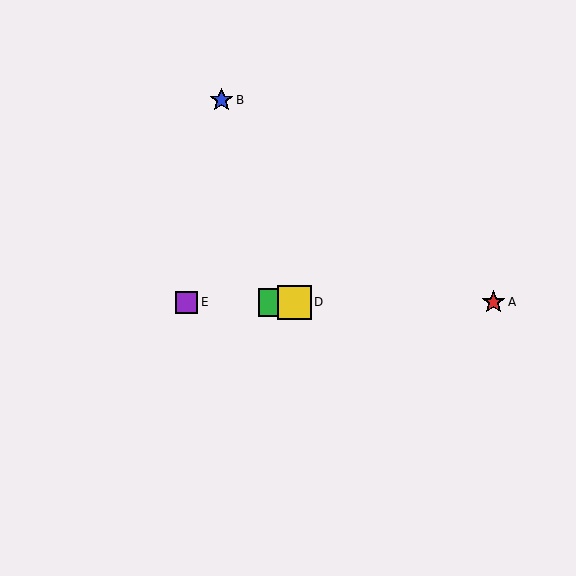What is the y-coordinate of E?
Object E is at y≈302.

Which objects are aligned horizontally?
Objects A, C, D, E are aligned horizontally.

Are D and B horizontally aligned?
No, D is at y≈302 and B is at y≈100.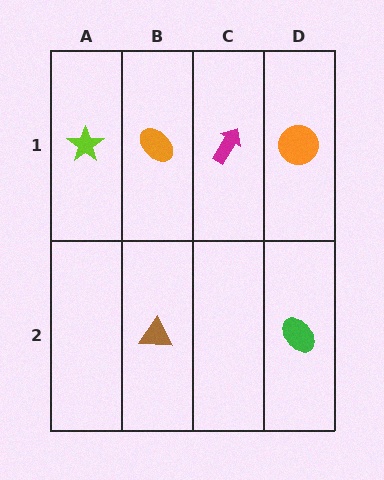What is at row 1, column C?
A magenta arrow.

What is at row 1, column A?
A lime star.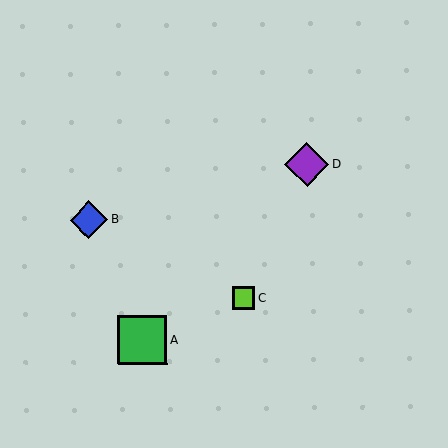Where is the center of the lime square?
The center of the lime square is at (243, 298).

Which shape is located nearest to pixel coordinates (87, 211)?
The blue diamond (labeled B) at (89, 220) is nearest to that location.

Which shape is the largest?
The green square (labeled A) is the largest.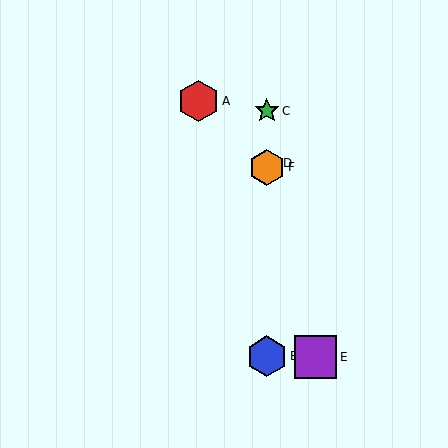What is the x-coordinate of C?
Object C is at x≈267.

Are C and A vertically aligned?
No, C is at x≈267 and A is at x≈198.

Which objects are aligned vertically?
Objects B, C, D, F are aligned vertically.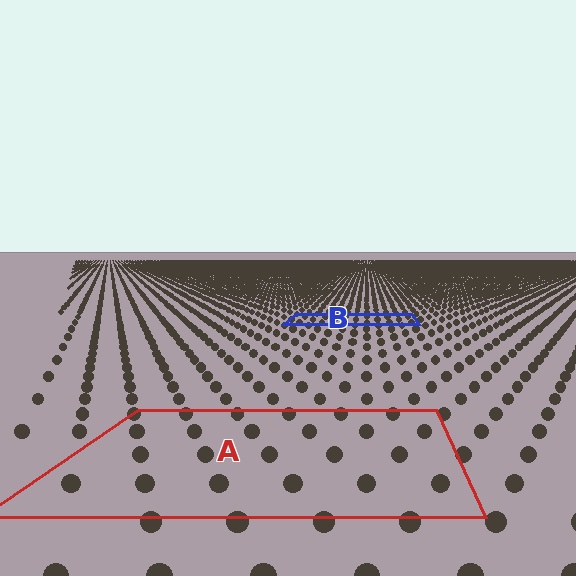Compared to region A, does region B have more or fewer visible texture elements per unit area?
Region B has more texture elements per unit area — they are packed more densely because it is farther away.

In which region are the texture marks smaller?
The texture marks are smaller in region B, because it is farther away.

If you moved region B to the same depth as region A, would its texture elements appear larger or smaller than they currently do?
They would appear larger. At a closer depth, the same texture elements are projected at a bigger on-screen size.